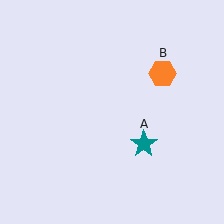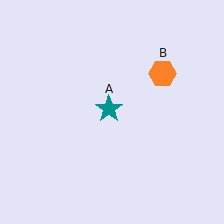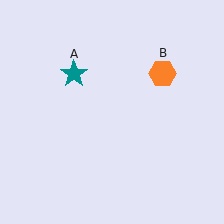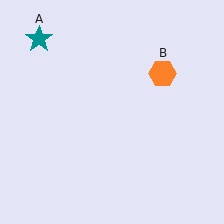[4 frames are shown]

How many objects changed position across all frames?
1 object changed position: teal star (object A).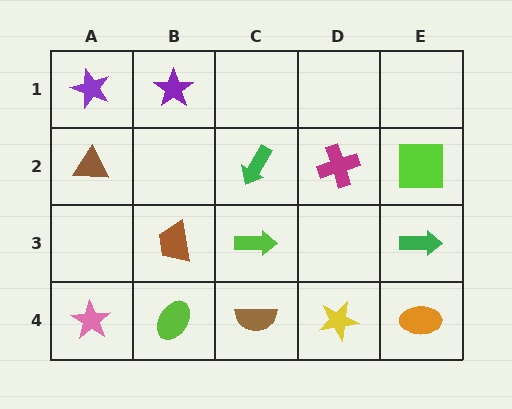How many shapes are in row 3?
3 shapes.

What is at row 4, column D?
A yellow star.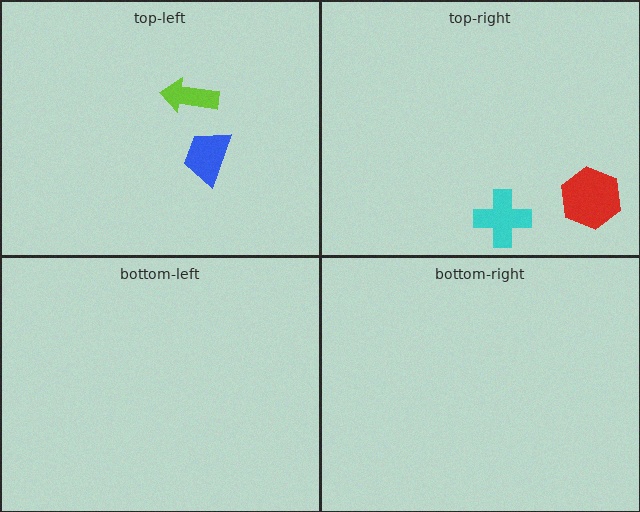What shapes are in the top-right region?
The cyan cross, the red hexagon.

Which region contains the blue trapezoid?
The top-left region.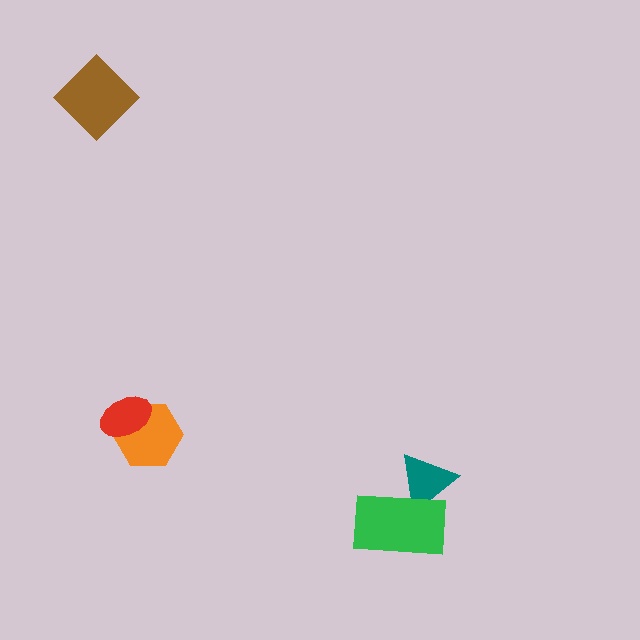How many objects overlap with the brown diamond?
0 objects overlap with the brown diamond.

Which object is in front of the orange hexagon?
The red ellipse is in front of the orange hexagon.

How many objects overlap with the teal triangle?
1 object overlaps with the teal triangle.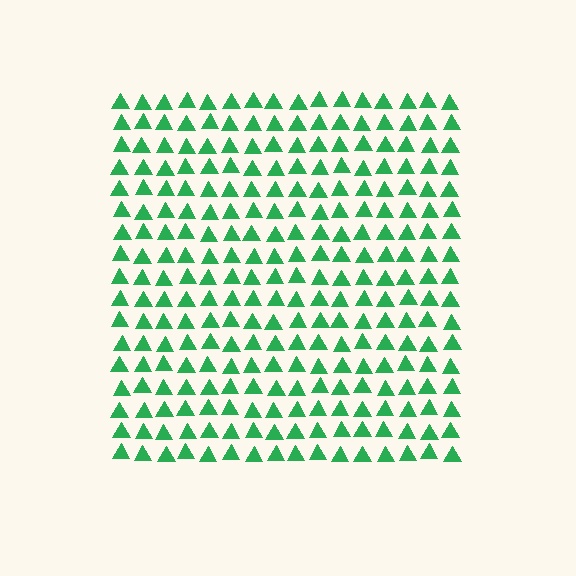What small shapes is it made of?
It is made of small triangles.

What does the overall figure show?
The overall figure shows a square.